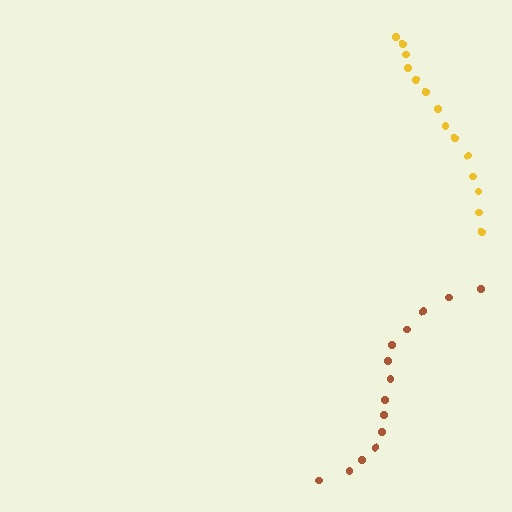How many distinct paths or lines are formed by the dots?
There are 2 distinct paths.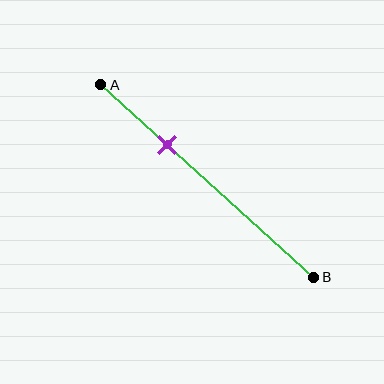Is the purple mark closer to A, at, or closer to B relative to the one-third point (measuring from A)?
The purple mark is approximately at the one-third point of segment AB.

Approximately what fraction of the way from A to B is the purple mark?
The purple mark is approximately 30% of the way from A to B.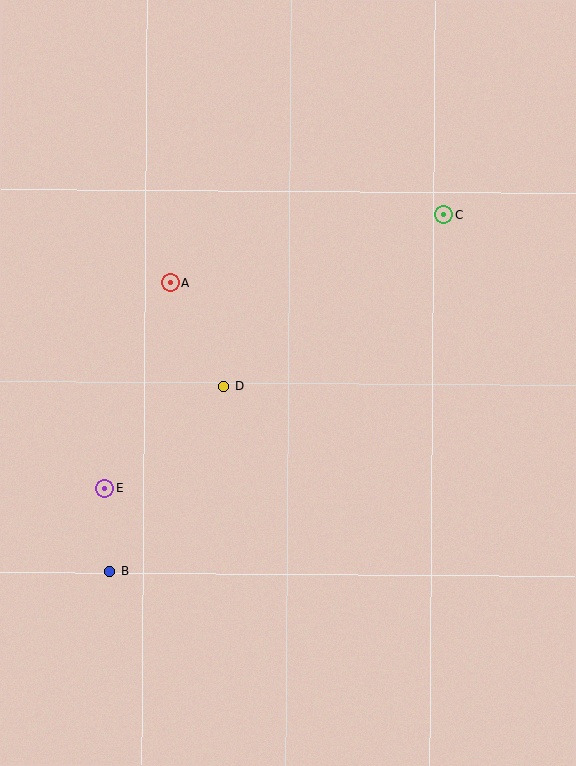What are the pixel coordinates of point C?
Point C is at (444, 215).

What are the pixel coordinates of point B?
Point B is at (110, 571).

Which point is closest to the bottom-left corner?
Point B is closest to the bottom-left corner.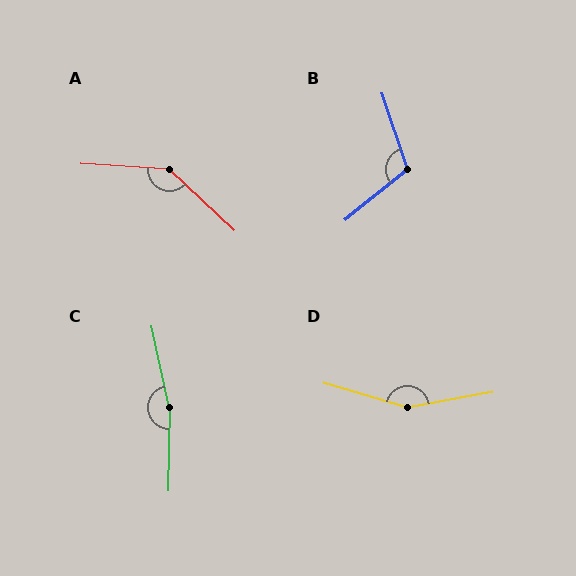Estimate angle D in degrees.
Approximately 154 degrees.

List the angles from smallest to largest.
B (110°), A (141°), D (154°), C (167°).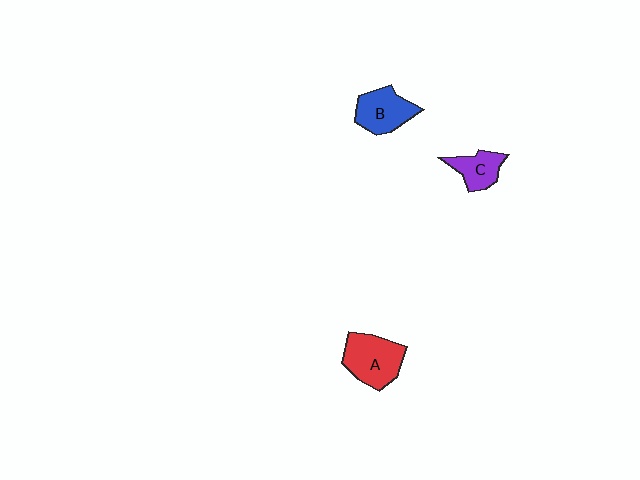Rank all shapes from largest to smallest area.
From largest to smallest: A (red), B (blue), C (purple).